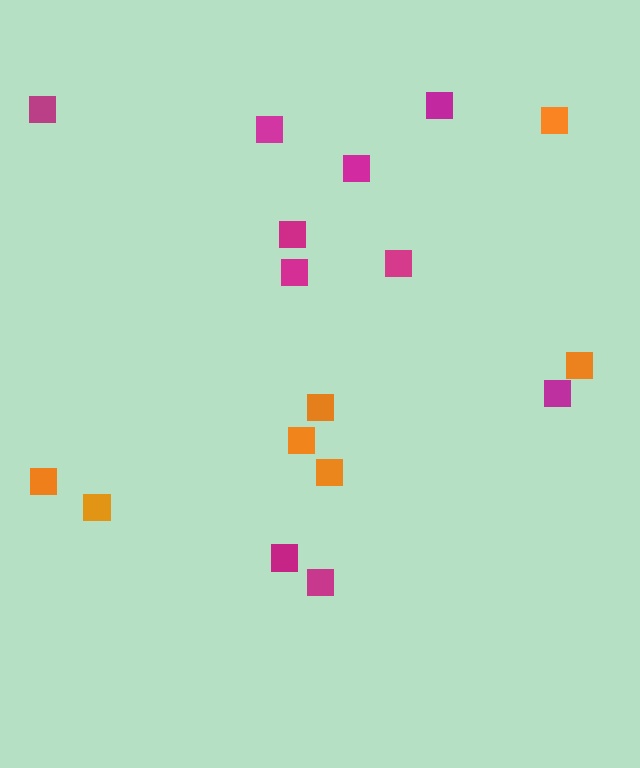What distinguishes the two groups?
There are 2 groups: one group of magenta squares (10) and one group of orange squares (7).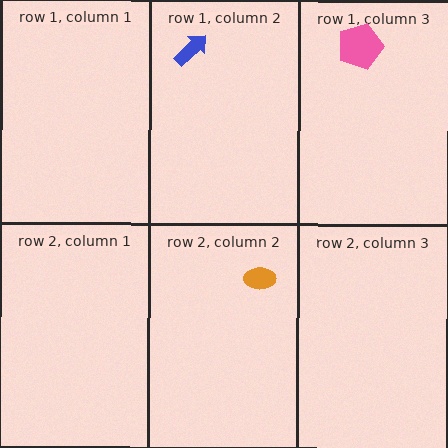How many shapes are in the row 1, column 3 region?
1.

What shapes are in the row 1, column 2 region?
The blue arrow.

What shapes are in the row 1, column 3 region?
The pink pentagon.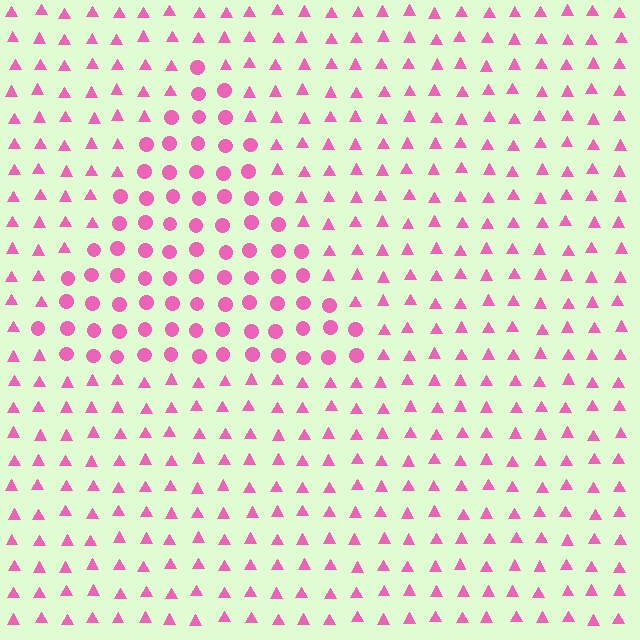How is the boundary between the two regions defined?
The boundary is defined by a change in element shape: circles inside vs. triangles outside. All elements share the same color and spacing.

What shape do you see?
I see a triangle.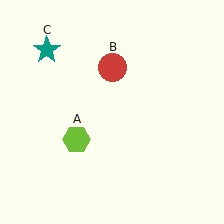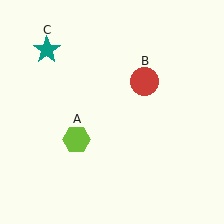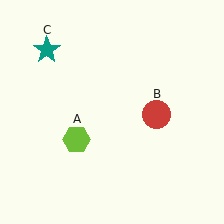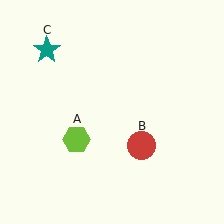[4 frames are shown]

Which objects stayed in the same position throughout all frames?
Lime hexagon (object A) and teal star (object C) remained stationary.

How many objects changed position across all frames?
1 object changed position: red circle (object B).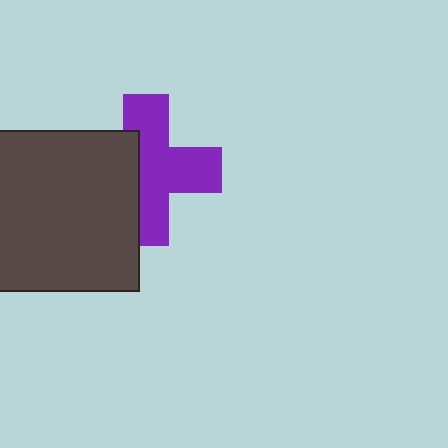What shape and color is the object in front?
The object in front is a dark gray rectangle.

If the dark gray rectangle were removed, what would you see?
You would see the complete purple cross.